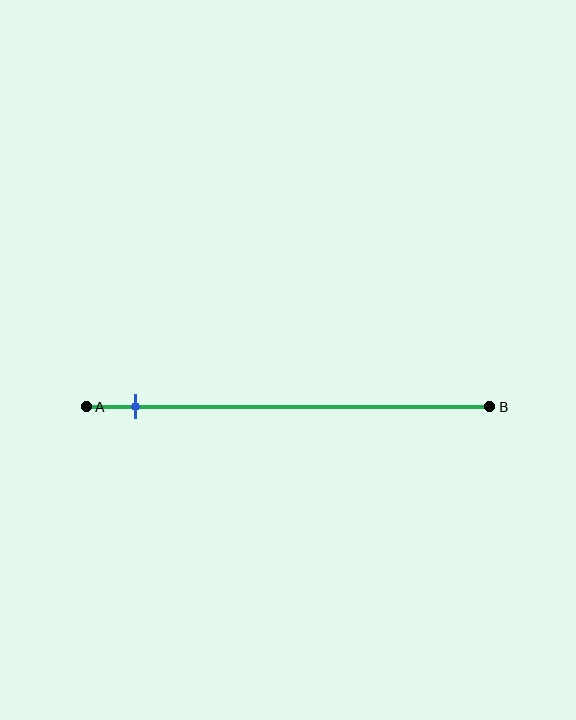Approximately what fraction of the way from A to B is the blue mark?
The blue mark is approximately 10% of the way from A to B.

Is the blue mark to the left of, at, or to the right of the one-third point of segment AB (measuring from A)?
The blue mark is to the left of the one-third point of segment AB.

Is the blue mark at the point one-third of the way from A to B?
No, the mark is at about 10% from A, not at the 33% one-third point.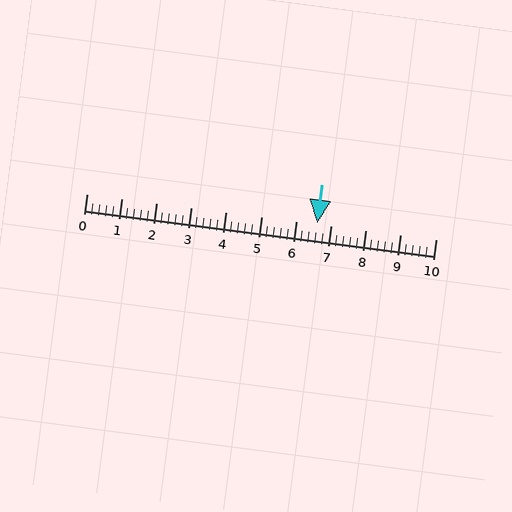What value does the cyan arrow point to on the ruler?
The cyan arrow points to approximately 6.6.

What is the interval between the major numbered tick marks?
The major tick marks are spaced 1 units apart.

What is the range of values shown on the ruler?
The ruler shows values from 0 to 10.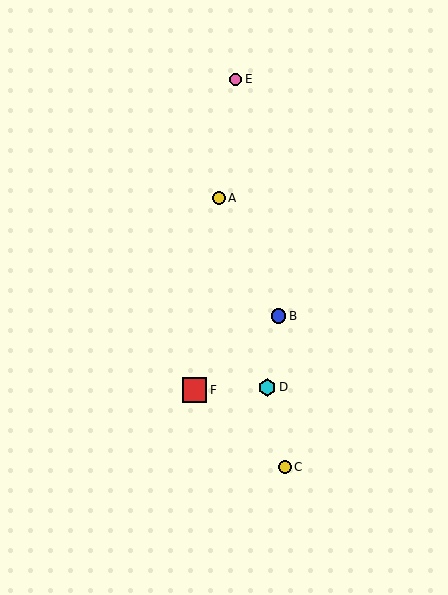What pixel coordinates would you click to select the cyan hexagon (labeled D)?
Click at (267, 387) to select the cyan hexagon D.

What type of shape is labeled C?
Shape C is a yellow circle.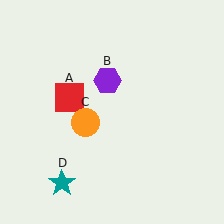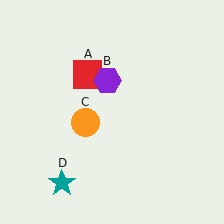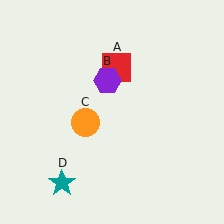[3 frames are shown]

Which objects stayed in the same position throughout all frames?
Purple hexagon (object B) and orange circle (object C) and teal star (object D) remained stationary.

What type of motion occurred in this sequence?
The red square (object A) rotated clockwise around the center of the scene.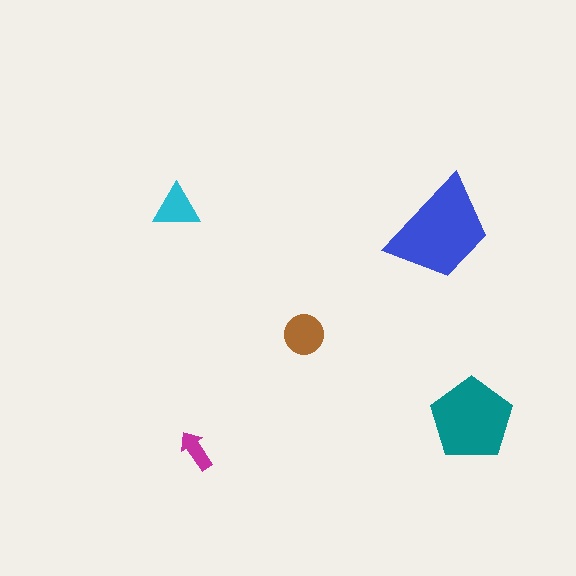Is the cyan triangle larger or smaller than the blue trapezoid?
Smaller.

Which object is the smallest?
The magenta arrow.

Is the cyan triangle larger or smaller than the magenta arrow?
Larger.